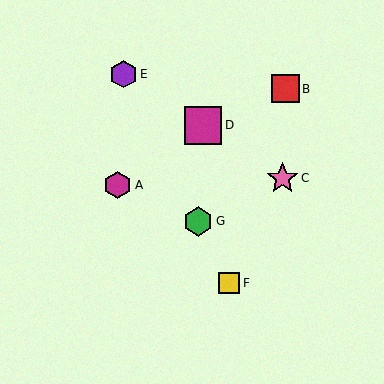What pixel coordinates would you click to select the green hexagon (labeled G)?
Click at (198, 222) to select the green hexagon G.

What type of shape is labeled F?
Shape F is a yellow square.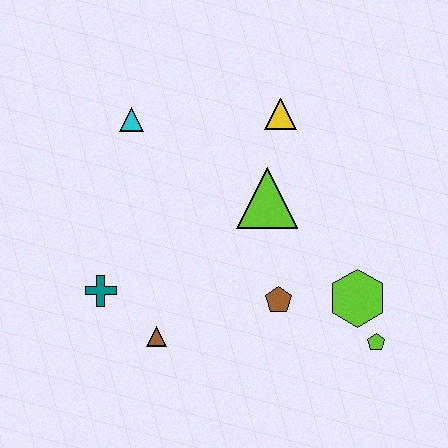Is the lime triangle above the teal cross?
Yes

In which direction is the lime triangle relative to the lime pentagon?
The lime triangle is above the lime pentagon.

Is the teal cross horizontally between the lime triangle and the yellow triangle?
No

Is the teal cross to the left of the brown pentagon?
Yes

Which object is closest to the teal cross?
The brown triangle is closest to the teal cross.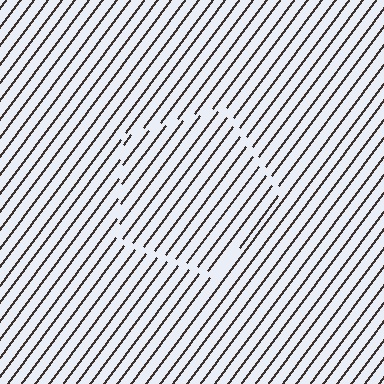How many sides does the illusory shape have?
5 sides — the line-ends trace a pentagon.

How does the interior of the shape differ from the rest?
The interior of the shape contains the same grating, shifted by half a period — the contour is defined by the phase discontinuity where line-ends from the inner and outer gratings abut.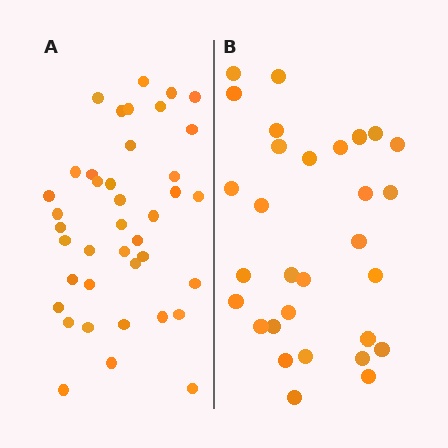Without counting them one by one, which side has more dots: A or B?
Region A (the left region) has more dots.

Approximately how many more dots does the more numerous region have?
Region A has roughly 10 or so more dots than region B.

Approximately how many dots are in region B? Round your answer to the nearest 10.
About 30 dots.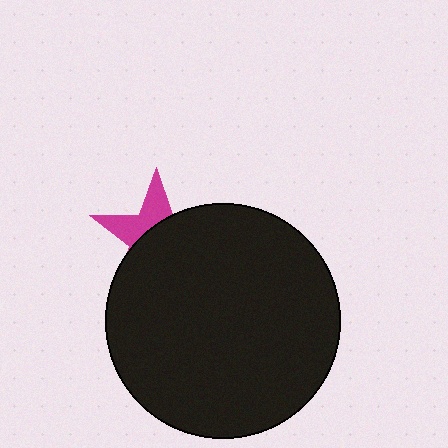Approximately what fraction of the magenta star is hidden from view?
Roughly 65% of the magenta star is hidden behind the black circle.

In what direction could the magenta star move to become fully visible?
The magenta star could move up. That would shift it out from behind the black circle entirely.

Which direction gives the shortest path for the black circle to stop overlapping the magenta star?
Moving down gives the shortest separation.